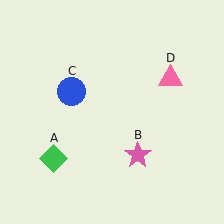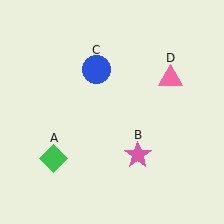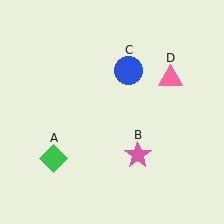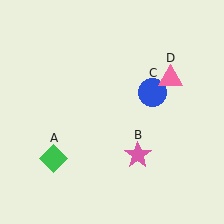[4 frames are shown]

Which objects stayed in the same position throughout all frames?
Green diamond (object A) and pink star (object B) and pink triangle (object D) remained stationary.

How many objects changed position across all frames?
1 object changed position: blue circle (object C).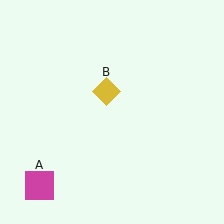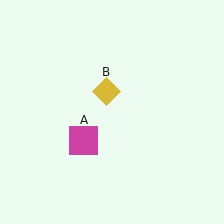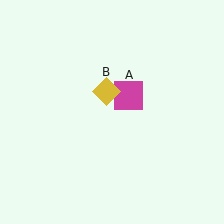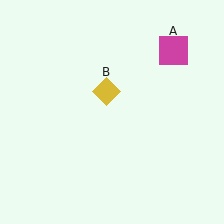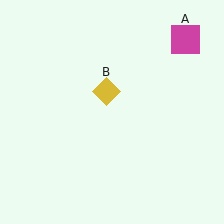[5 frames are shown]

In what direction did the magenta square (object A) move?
The magenta square (object A) moved up and to the right.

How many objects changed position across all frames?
1 object changed position: magenta square (object A).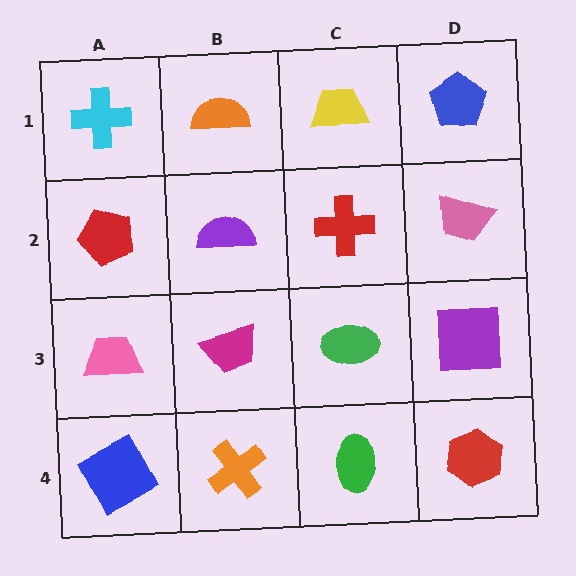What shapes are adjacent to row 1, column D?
A pink trapezoid (row 2, column D), a yellow trapezoid (row 1, column C).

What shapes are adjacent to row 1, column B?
A purple semicircle (row 2, column B), a cyan cross (row 1, column A), a yellow trapezoid (row 1, column C).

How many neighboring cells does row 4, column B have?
3.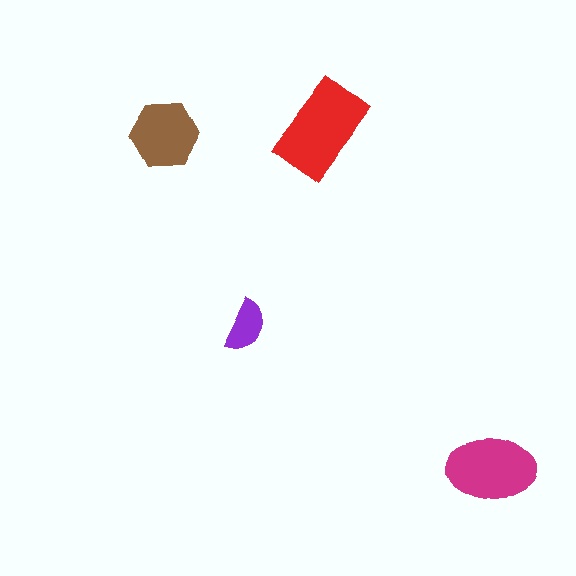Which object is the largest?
The red rectangle.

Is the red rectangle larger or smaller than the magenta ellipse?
Larger.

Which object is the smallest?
The purple semicircle.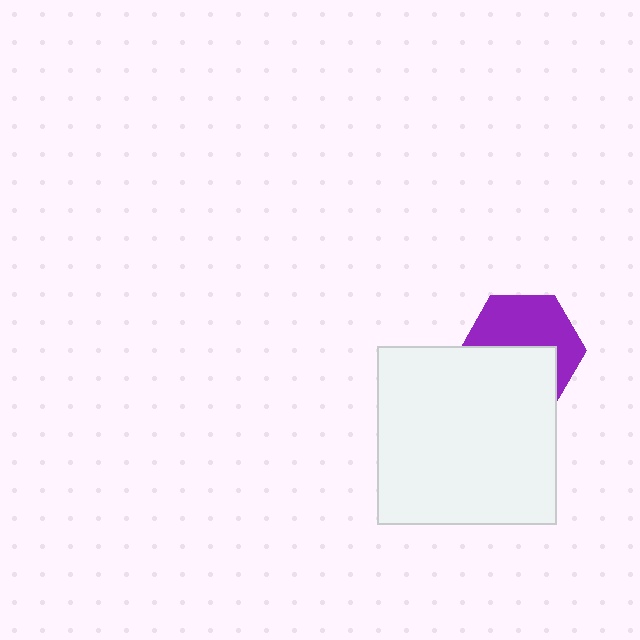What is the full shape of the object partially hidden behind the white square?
The partially hidden object is a purple hexagon.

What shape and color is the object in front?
The object in front is a white square.